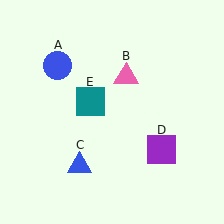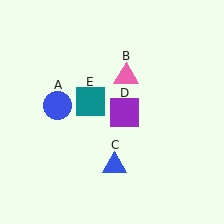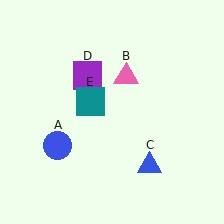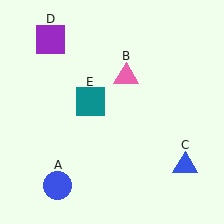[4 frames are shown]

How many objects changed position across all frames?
3 objects changed position: blue circle (object A), blue triangle (object C), purple square (object D).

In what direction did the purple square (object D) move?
The purple square (object D) moved up and to the left.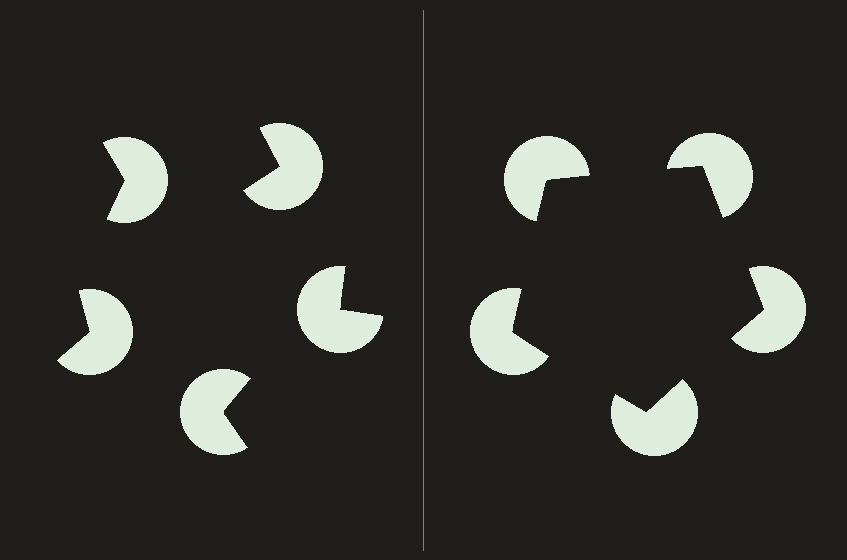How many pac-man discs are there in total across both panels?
10 — 5 on each side.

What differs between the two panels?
The pac-man discs are positioned identically on both sides; only the wedge orientations differ. On the right they align to a pentagon; on the left they are misaligned.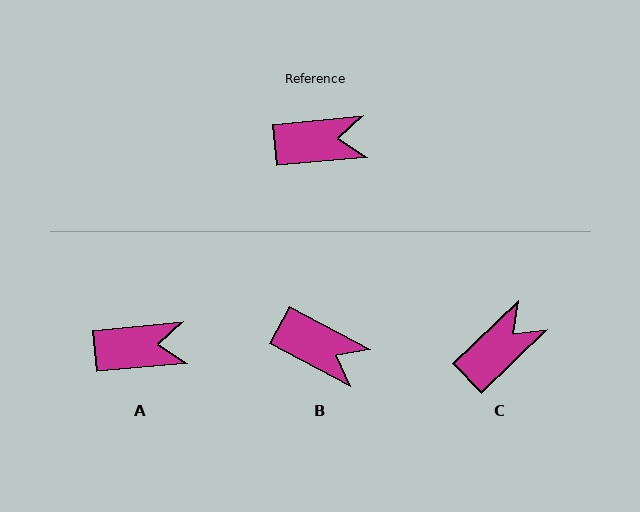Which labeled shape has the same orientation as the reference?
A.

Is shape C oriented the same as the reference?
No, it is off by about 38 degrees.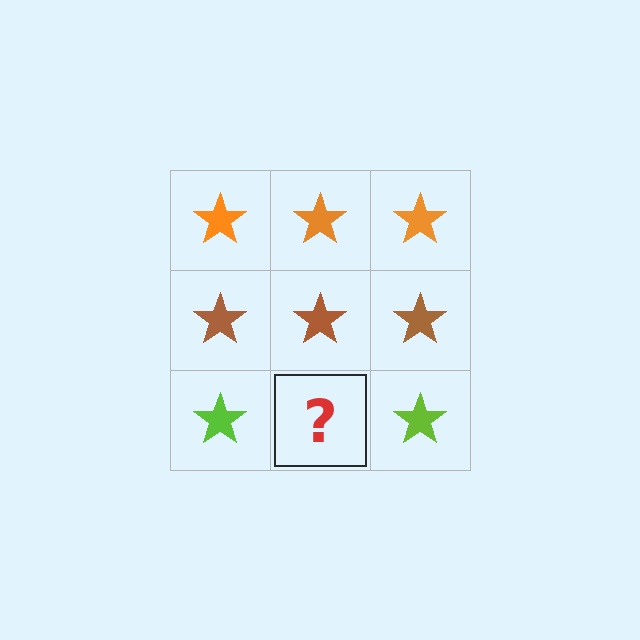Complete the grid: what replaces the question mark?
The question mark should be replaced with a lime star.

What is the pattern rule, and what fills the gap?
The rule is that each row has a consistent color. The gap should be filled with a lime star.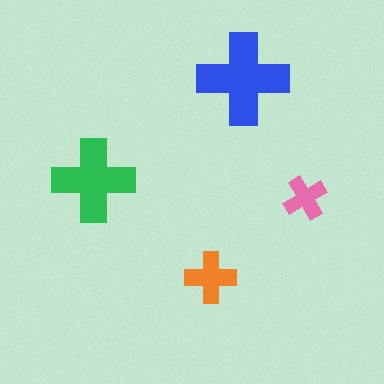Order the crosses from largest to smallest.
the blue one, the green one, the orange one, the pink one.